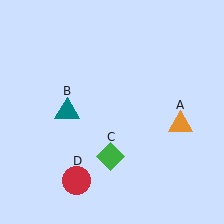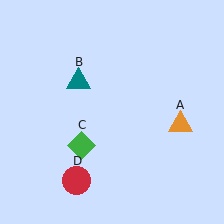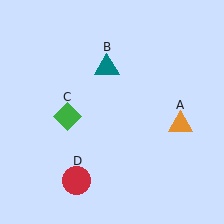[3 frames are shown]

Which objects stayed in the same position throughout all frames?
Orange triangle (object A) and red circle (object D) remained stationary.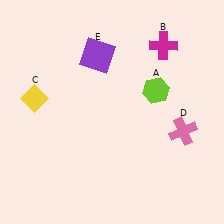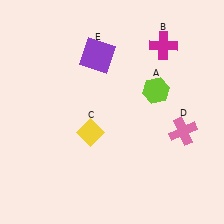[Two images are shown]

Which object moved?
The yellow diamond (C) moved right.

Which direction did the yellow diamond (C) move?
The yellow diamond (C) moved right.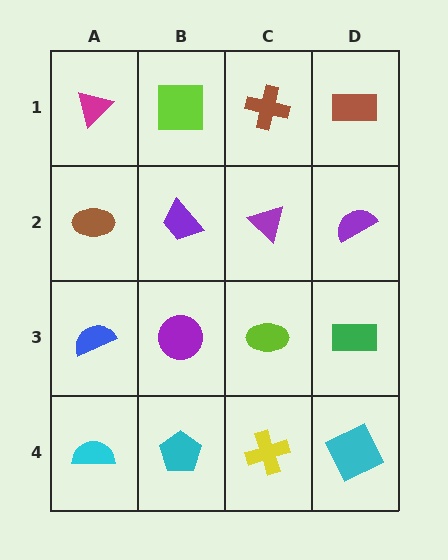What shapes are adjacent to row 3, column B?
A purple trapezoid (row 2, column B), a cyan pentagon (row 4, column B), a blue semicircle (row 3, column A), a lime ellipse (row 3, column C).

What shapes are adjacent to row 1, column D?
A purple semicircle (row 2, column D), a brown cross (row 1, column C).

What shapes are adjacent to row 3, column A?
A brown ellipse (row 2, column A), a cyan semicircle (row 4, column A), a purple circle (row 3, column B).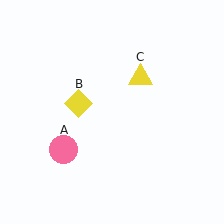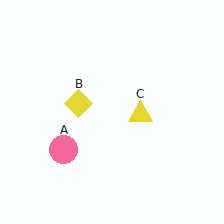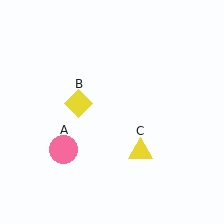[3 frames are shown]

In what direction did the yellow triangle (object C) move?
The yellow triangle (object C) moved down.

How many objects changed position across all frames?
1 object changed position: yellow triangle (object C).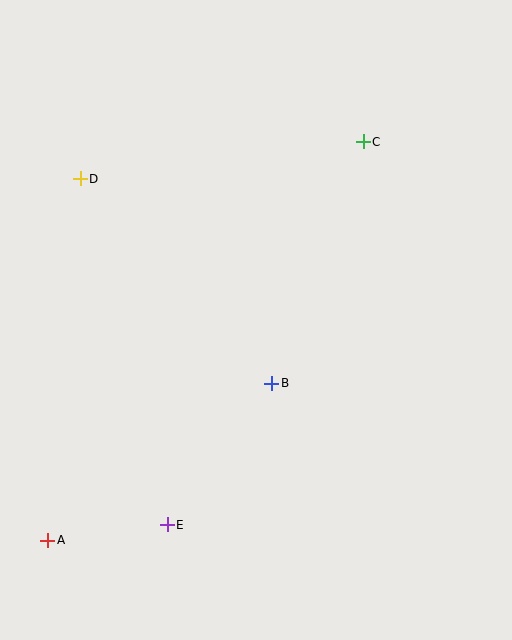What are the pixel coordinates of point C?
Point C is at (363, 142).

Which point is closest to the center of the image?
Point B at (272, 383) is closest to the center.